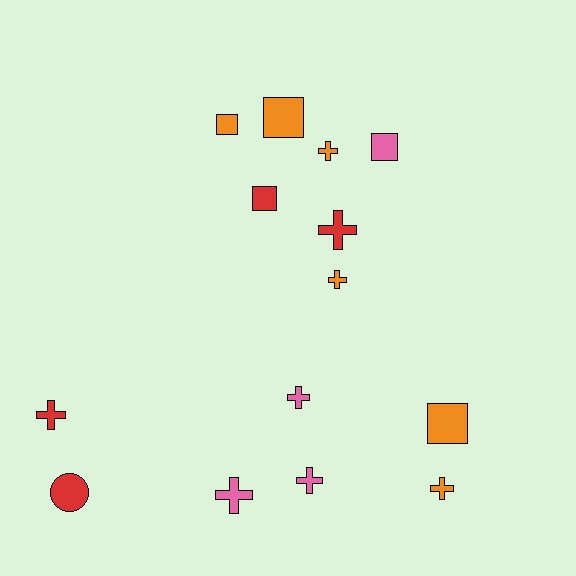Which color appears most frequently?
Orange, with 6 objects.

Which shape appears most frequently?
Cross, with 8 objects.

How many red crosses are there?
There are 2 red crosses.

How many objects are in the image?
There are 14 objects.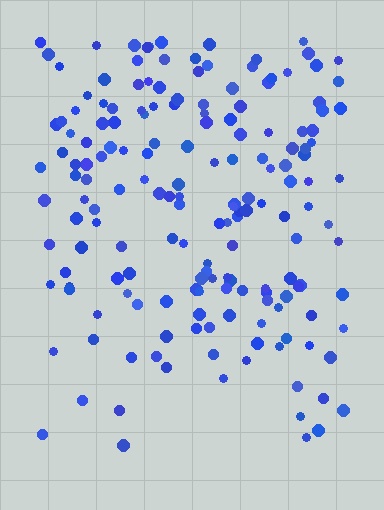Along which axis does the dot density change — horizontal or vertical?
Vertical.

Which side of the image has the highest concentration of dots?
The top.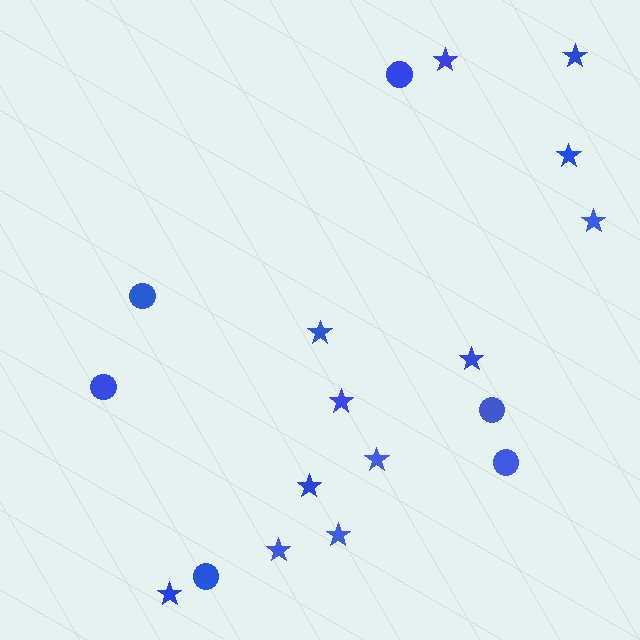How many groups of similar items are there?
There are 2 groups: one group of stars (12) and one group of circles (6).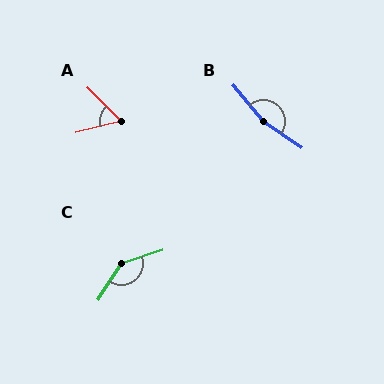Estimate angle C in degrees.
Approximately 141 degrees.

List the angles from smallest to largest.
A (60°), C (141°), B (164°).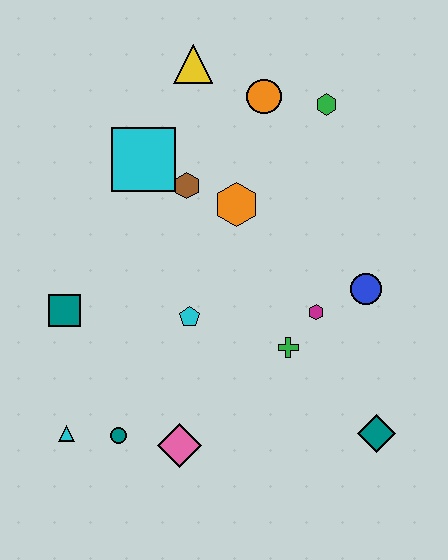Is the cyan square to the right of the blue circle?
No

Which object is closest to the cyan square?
The brown hexagon is closest to the cyan square.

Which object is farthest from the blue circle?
The cyan triangle is farthest from the blue circle.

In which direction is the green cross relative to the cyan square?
The green cross is below the cyan square.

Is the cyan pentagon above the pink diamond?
Yes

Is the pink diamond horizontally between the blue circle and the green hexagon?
No